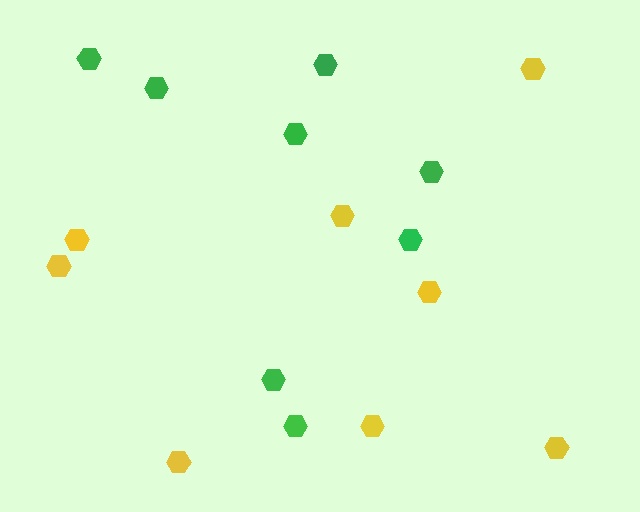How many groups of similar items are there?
There are 2 groups: one group of green hexagons (8) and one group of yellow hexagons (8).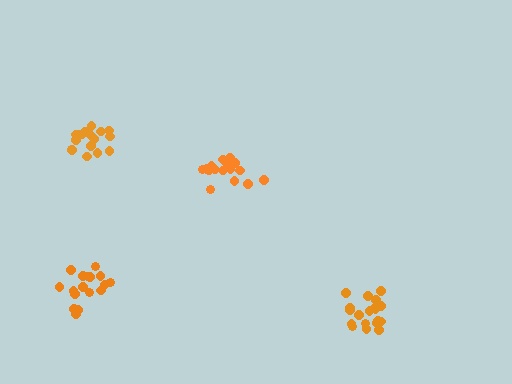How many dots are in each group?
Group 1: 19 dots, Group 2: 17 dots, Group 3: 17 dots, Group 4: 17 dots (70 total).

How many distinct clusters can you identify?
There are 4 distinct clusters.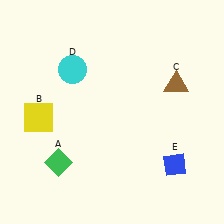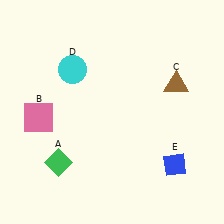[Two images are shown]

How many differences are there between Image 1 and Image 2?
There is 1 difference between the two images.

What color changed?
The square (B) changed from yellow in Image 1 to pink in Image 2.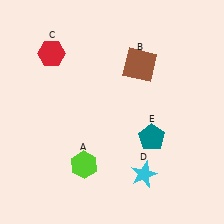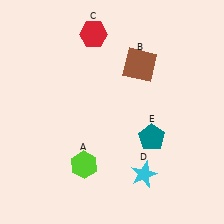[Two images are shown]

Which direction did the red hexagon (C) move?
The red hexagon (C) moved right.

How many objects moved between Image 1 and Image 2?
1 object moved between the two images.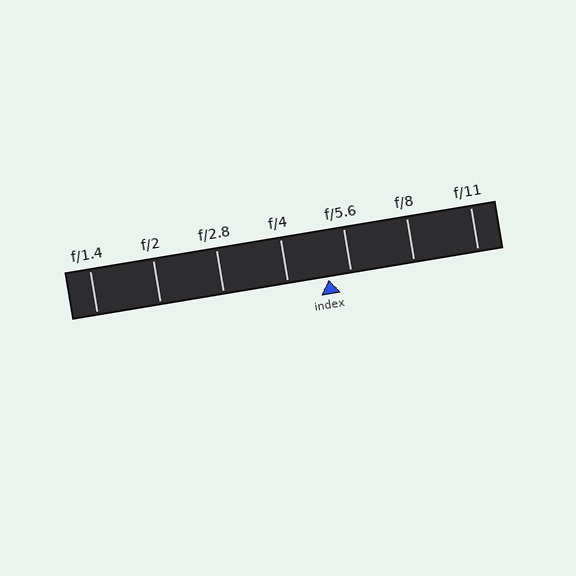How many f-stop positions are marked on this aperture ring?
There are 7 f-stop positions marked.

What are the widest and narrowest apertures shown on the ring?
The widest aperture shown is f/1.4 and the narrowest is f/11.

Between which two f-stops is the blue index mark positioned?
The index mark is between f/4 and f/5.6.